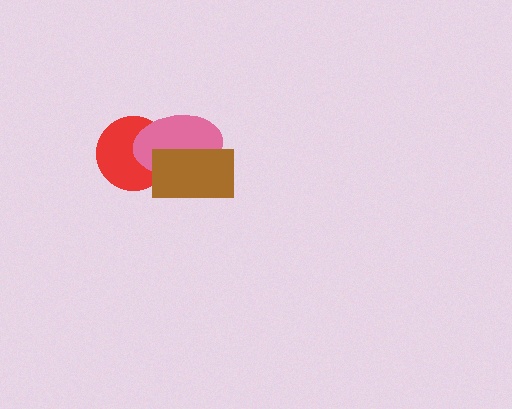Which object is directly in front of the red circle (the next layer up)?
The pink ellipse is directly in front of the red circle.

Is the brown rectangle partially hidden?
No, no other shape covers it.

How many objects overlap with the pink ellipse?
2 objects overlap with the pink ellipse.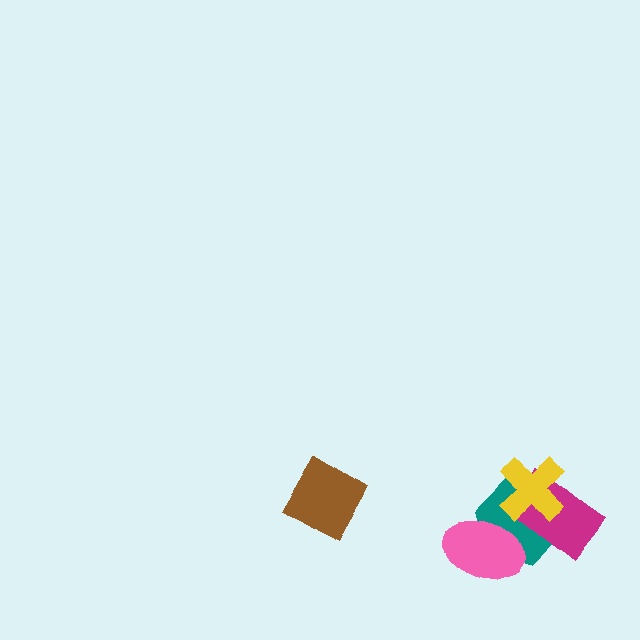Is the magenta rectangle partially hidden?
Yes, it is partially covered by another shape.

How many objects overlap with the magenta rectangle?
2 objects overlap with the magenta rectangle.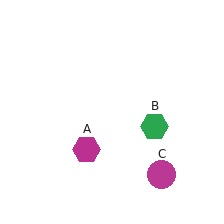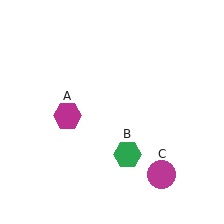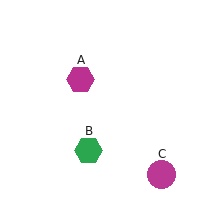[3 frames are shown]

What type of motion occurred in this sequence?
The magenta hexagon (object A), green hexagon (object B) rotated clockwise around the center of the scene.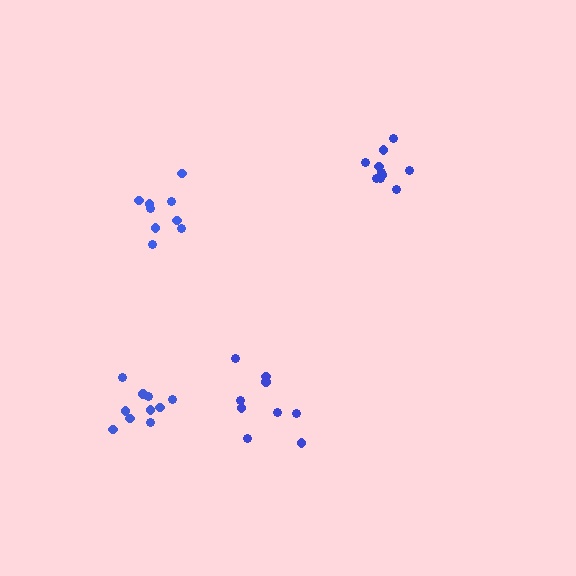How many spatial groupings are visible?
There are 4 spatial groupings.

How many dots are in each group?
Group 1: 9 dots, Group 2: 10 dots, Group 3: 9 dots, Group 4: 10 dots (38 total).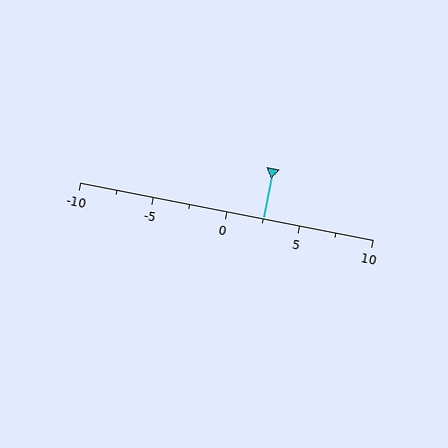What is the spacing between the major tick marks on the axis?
The major ticks are spaced 5 apart.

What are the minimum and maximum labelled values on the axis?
The axis runs from -10 to 10.